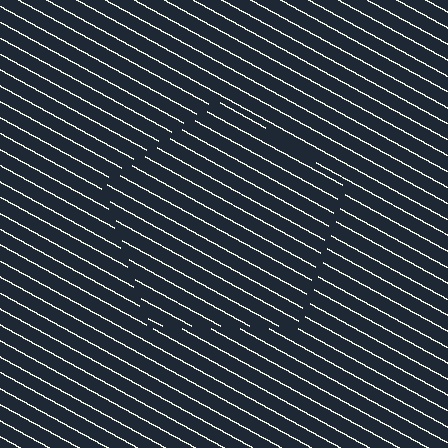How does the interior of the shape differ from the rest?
The interior of the shape contains the same grating, shifted by half a period — the contour is defined by the phase discontinuity where line-ends from the inner and outer gratings abut.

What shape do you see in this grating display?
An illusory pentagon. The interior of the shape contains the same grating, shifted by half a period — the contour is defined by the phase discontinuity where line-ends from the inner and outer gratings abut.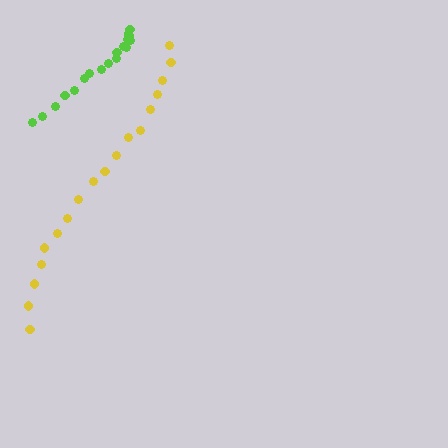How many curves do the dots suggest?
There are 2 distinct paths.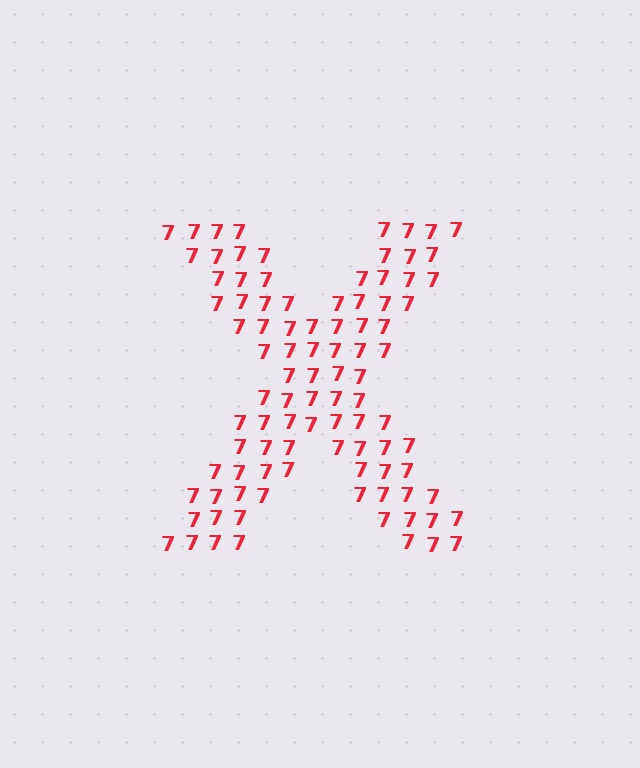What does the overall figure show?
The overall figure shows the letter X.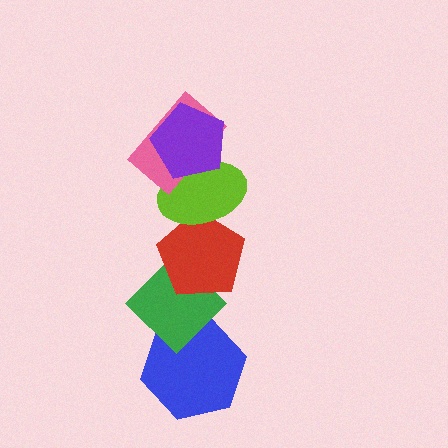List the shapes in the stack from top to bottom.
From top to bottom: the purple pentagon, the pink rectangle, the lime ellipse, the red pentagon, the green diamond, the blue hexagon.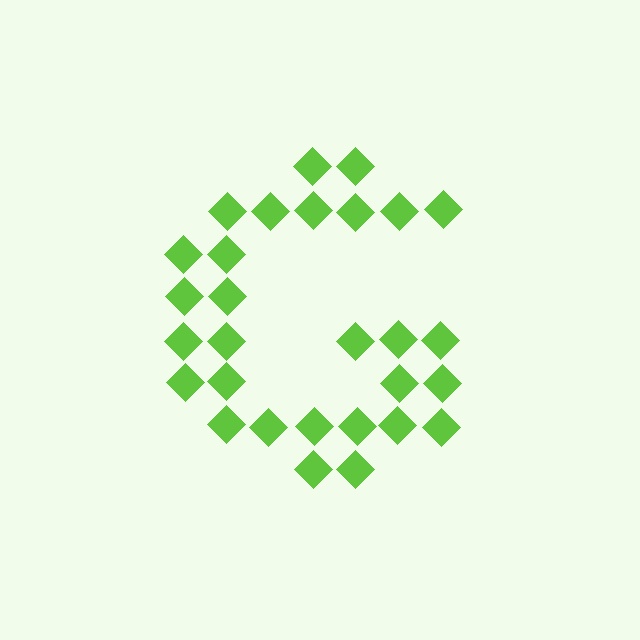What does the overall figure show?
The overall figure shows the letter G.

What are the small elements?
The small elements are diamonds.